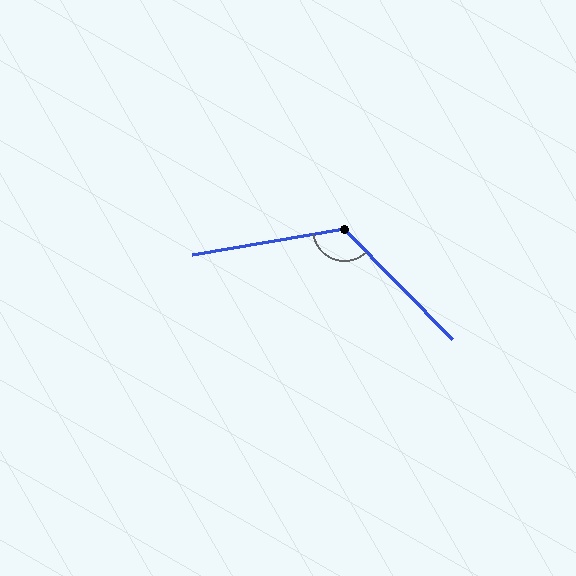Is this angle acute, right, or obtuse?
It is obtuse.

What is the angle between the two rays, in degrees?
Approximately 124 degrees.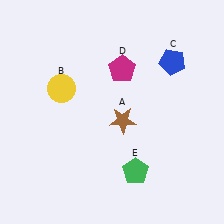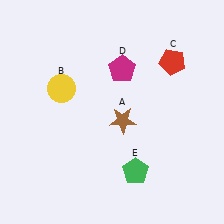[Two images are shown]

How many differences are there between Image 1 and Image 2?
There is 1 difference between the two images.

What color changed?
The pentagon (C) changed from blue in Image 1 to red in Image 2.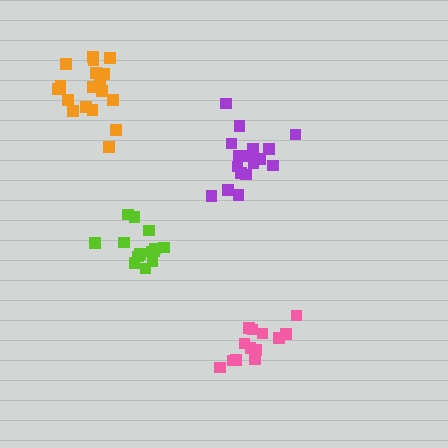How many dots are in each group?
Group 1: 17 dots, Group 2: 14 dots, Group 3: 13 dots, Group 4: 19 dots (63 total).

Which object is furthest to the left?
The orange cluster is leftmost.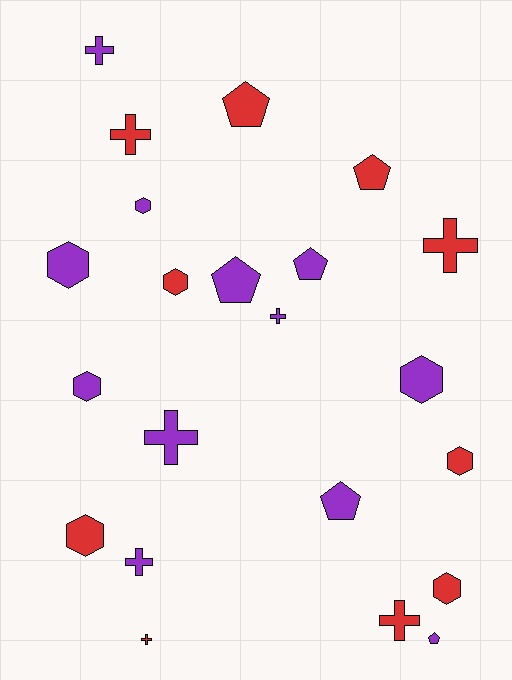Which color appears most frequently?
Purple, with 12 objects.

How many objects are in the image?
There are 22 objects.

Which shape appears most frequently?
Cross, with 8 objects.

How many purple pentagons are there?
There are 4 purple pentagons.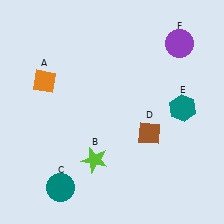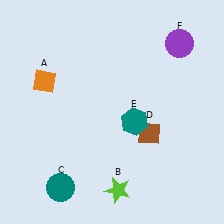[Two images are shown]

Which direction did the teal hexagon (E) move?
The teal hexagon (E) moved left.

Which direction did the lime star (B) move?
The lime star (B) moved down.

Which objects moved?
The objects that moved are: the lime star (B), the teal hexagon (E).